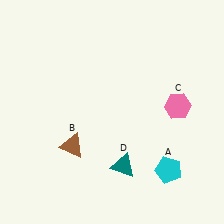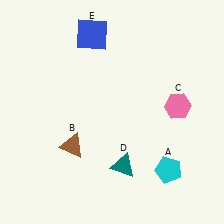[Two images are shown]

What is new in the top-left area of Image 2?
A blue square (E) was added in the top-left area of Image 2.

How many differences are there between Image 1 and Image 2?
There is 1 difference between the two images.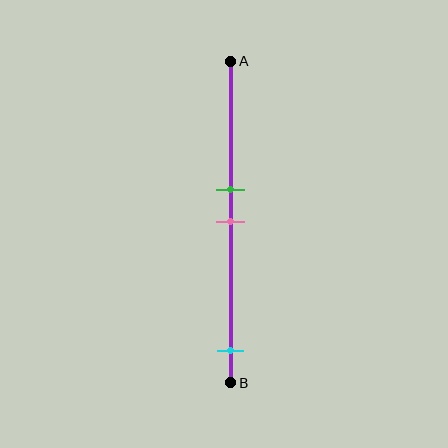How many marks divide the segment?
There are 3 marks dividing the segment.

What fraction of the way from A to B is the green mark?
The green mark is approximately 40% (0.4) of the way from A to B.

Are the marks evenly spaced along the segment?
No, the marks are not evenly spaced.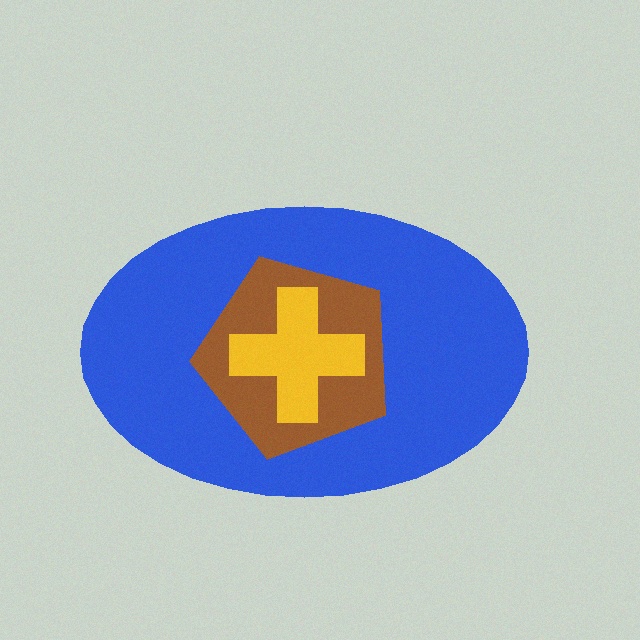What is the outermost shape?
The blue ellipse.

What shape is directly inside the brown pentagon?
The yellow cross.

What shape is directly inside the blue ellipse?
The brown pentagon.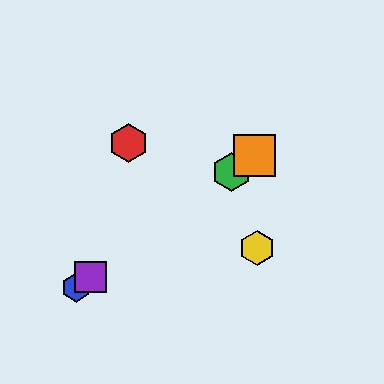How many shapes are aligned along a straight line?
4 shapes (the blue hexagon, the green hexagon, the purple square, the orange square) are aligned along a straight line.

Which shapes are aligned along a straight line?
The blue hexagon, the green hexagon, the purple square, the orange square are aligned along a straight line.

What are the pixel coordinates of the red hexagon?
The red hexagon is at (128, 143).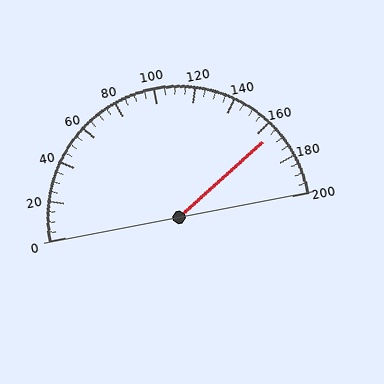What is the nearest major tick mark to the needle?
The nearest major tick mark is 160.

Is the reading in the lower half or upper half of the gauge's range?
The reading is in the upper half of the range (0 to 200).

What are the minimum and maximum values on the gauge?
The gauge ranges from 0 to 200.